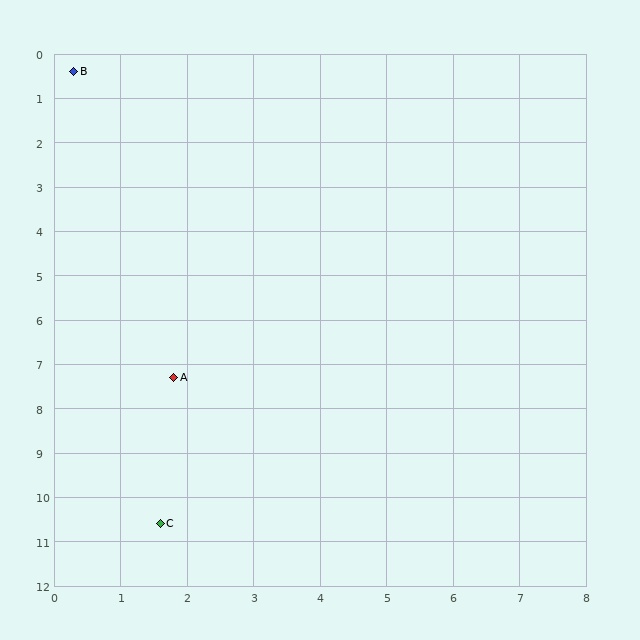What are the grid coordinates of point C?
Point C is at approximately (1.6, 10.6).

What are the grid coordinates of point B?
Point B is at approximately (0.3, 0.4).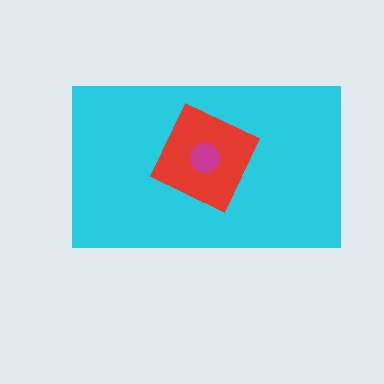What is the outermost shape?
The cyan rectangle.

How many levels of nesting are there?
3.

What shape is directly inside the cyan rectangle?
The red diamond.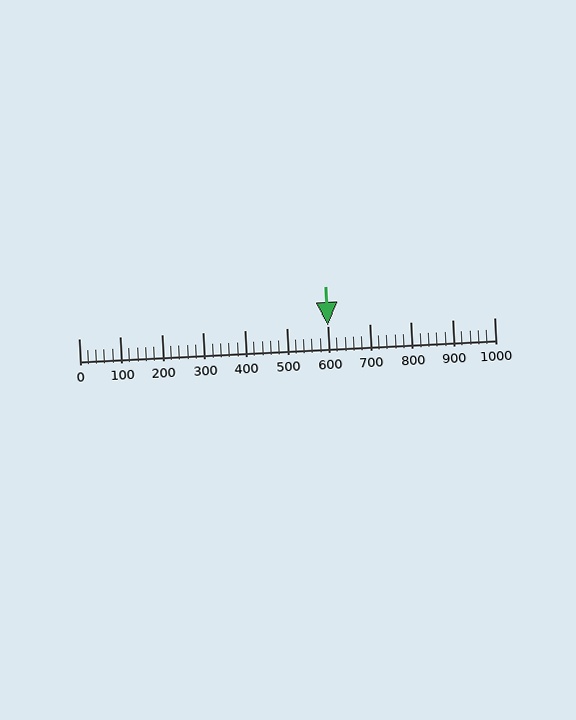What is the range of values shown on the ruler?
The ruler shows values from 0 to 1000.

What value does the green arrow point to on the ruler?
The green arrow points to approximately 600.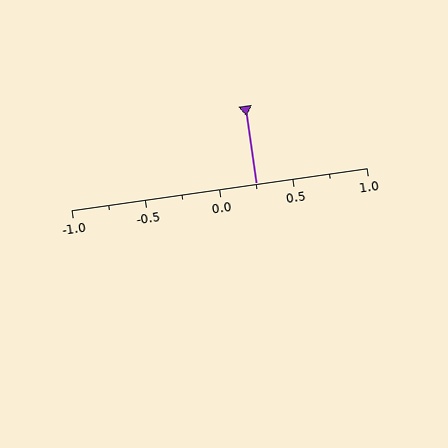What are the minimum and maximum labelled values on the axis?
The axis runs from -1.0 to 1.0.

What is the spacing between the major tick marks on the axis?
The major ticks are spaced 0.5 apart.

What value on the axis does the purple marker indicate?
The marker indicates approximately 0.25.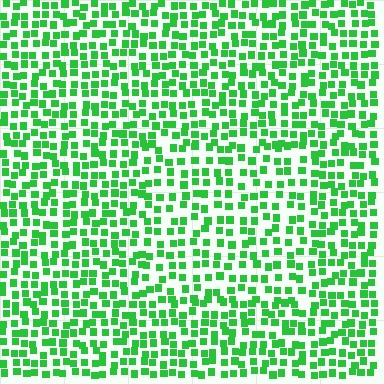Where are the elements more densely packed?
The elements are more densely packed outside the rectangle boundary.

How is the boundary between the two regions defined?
The boundary is defined by a change in element density (approximately 1.4x ratio). All elements are the same color, size, and shape.